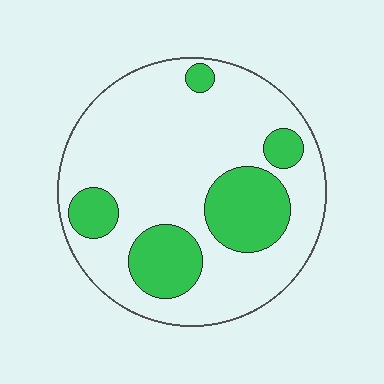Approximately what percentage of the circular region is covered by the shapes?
Approximately 25%.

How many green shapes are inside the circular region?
5.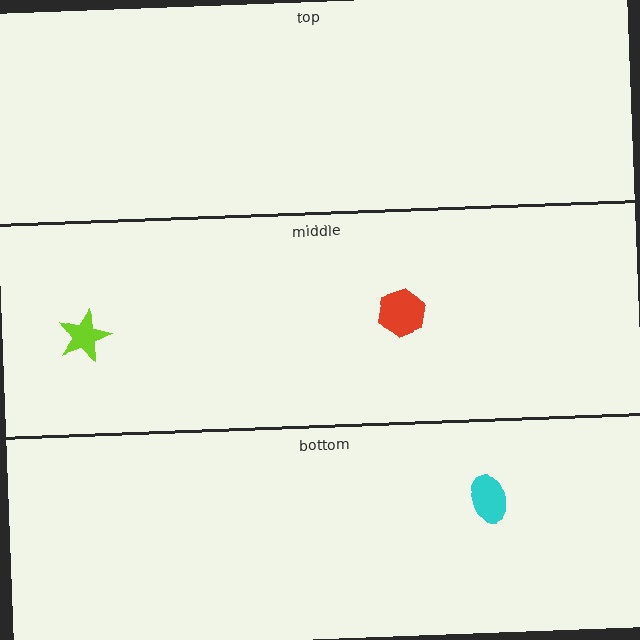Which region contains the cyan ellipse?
The bottom region.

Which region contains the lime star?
The middle region.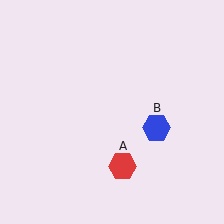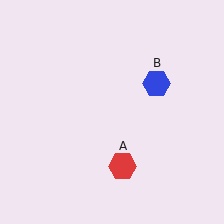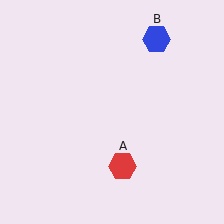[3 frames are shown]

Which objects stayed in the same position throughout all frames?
Red hexagon (object A) remained stationary.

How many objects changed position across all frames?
1 object changed position: blue hexagon (object B).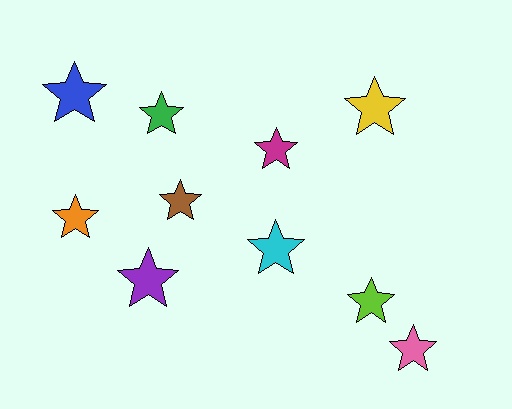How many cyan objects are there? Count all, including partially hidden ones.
There is 1 cyan object.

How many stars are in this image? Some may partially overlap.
There are 10 stars.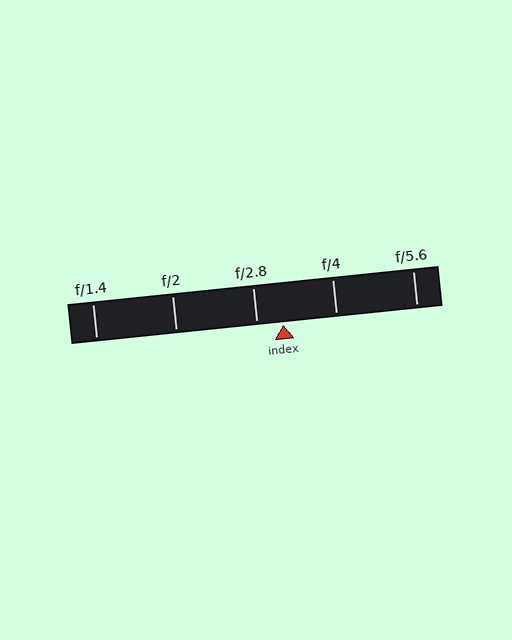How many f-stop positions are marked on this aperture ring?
There are 5 f-stop positions marked.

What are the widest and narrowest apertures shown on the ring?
The widest aperture shown is f/1.4 and the narrowest is f/5.6.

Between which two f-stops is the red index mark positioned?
The index mark is between f/2.8 and f/4.